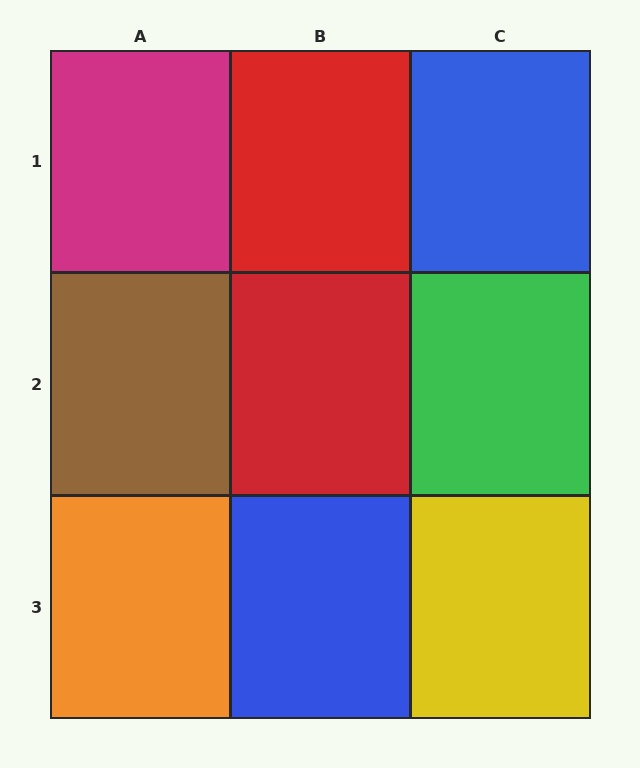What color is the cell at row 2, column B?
Red.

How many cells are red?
2 cells are red.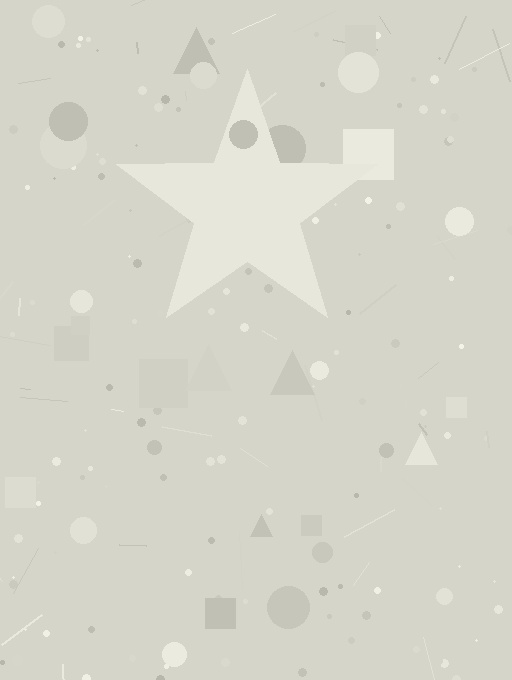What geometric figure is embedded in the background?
A star is embedded in the background.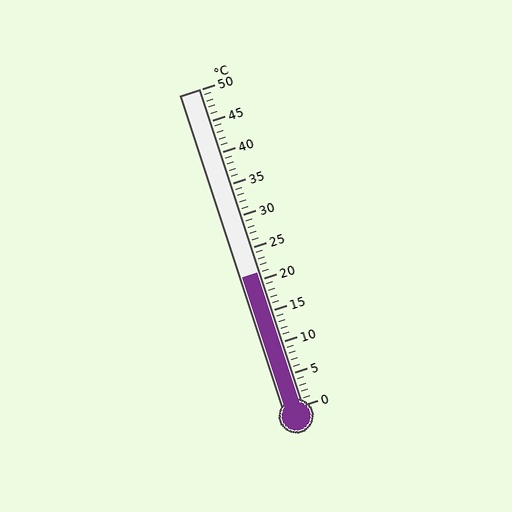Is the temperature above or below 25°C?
The temperature is below 25°C.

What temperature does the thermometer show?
The thermometer shows approximately 21°C.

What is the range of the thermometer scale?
The thermometer scale ranges from 0°C to 50°C.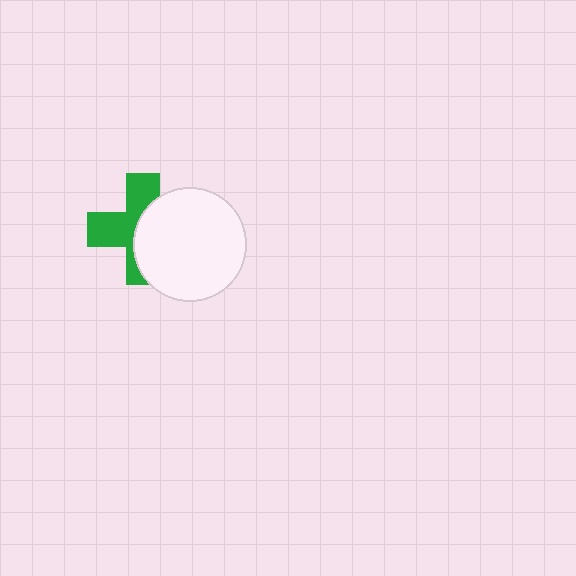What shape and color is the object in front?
The object in front is a white circle.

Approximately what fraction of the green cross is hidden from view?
Roughly 48% of the green cross is hidden behind the white circle.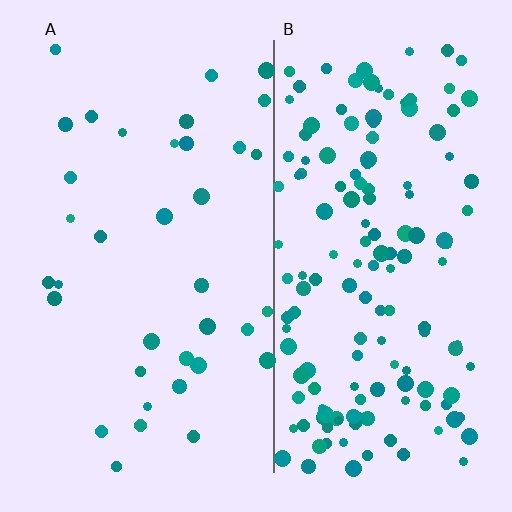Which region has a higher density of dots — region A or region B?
B (the right).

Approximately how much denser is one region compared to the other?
Approximately 4.2× — region B over region A.